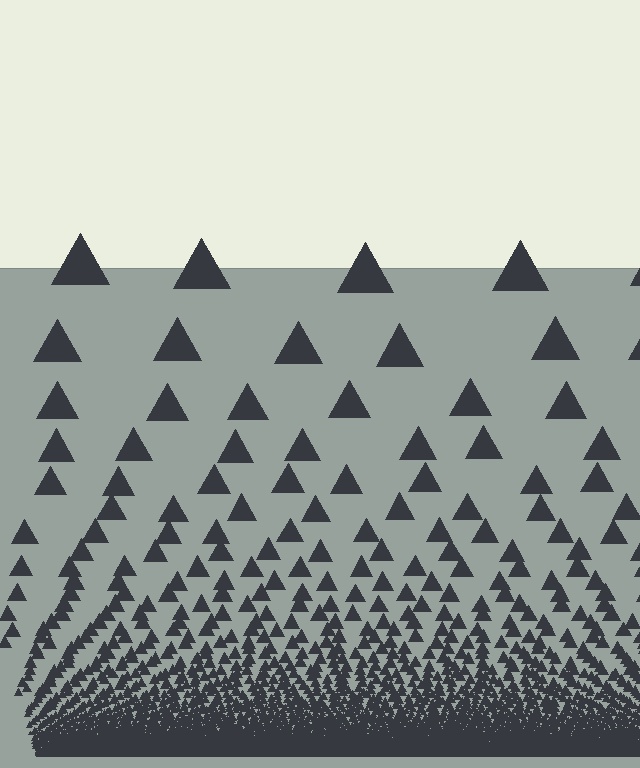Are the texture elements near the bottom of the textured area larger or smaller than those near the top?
Smaller. The gradient is inverted — elements near the bottom are smaller and denser.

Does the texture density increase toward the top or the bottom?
Density increases toward the bottom.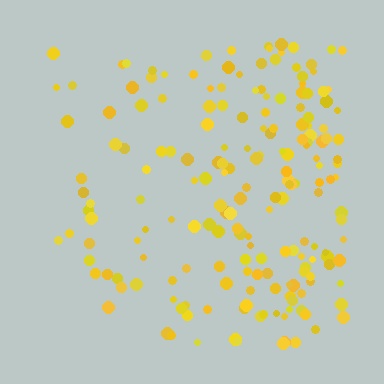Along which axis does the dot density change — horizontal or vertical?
Horizontal.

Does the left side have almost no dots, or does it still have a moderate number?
Still a moderate number, just noticeably fewer than the right.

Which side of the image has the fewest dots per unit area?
The left.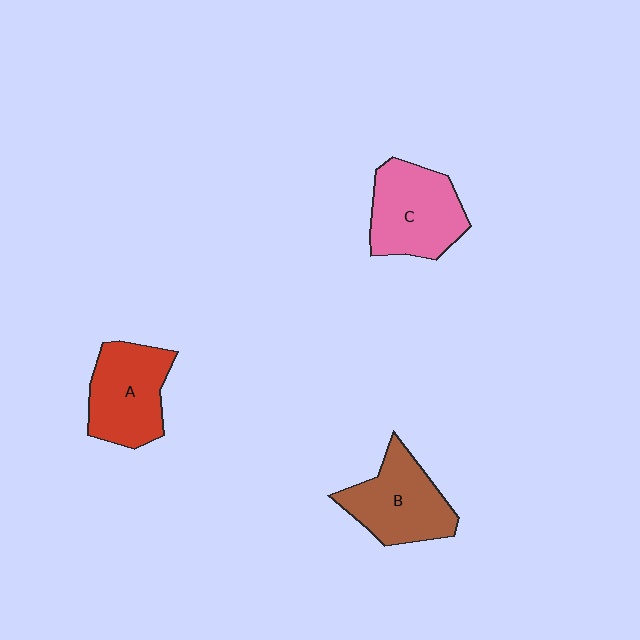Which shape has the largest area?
Shape C (pink).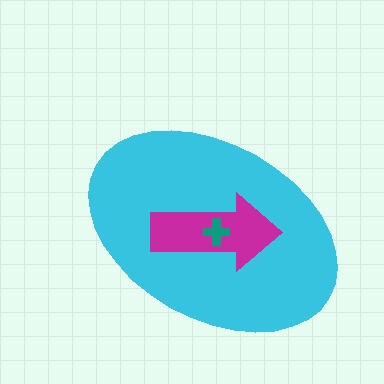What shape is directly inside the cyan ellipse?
The magenta arrow.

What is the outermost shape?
The cyan ellipse.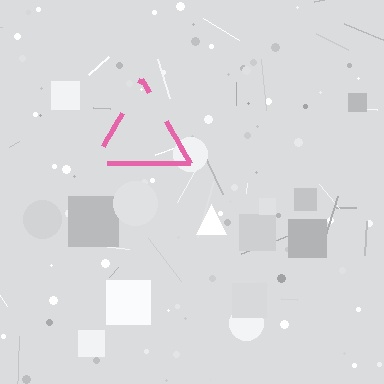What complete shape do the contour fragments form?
The contour fragments form a triangle.